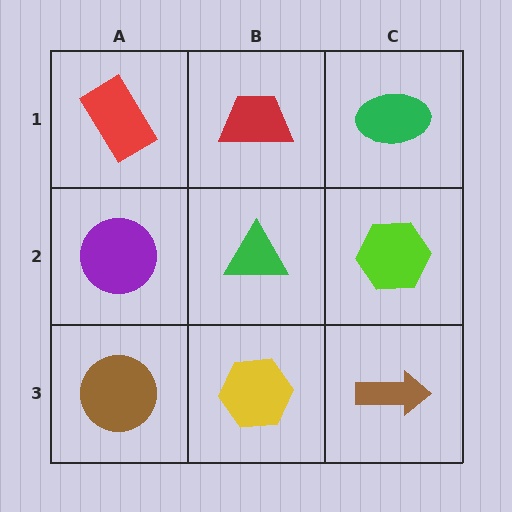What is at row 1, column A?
A red rectangle.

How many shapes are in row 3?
3 shapes.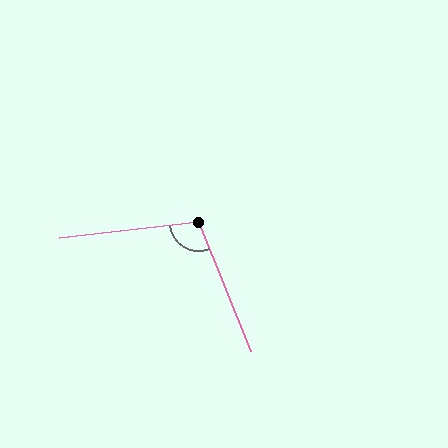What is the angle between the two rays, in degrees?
Approximately 106 degrees.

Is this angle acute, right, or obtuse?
It is obtuse.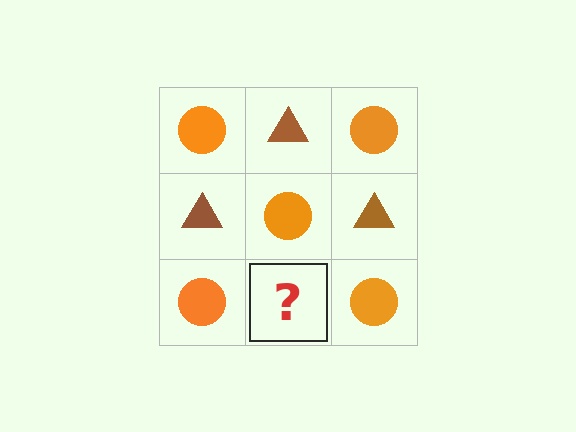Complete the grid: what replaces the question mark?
The question mark should be replaced with a brown triangle.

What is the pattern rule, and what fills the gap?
The rule is that it alternates orange circle and brown triangle in a checkerboard pattern. The gap should be filled with a brown triangle.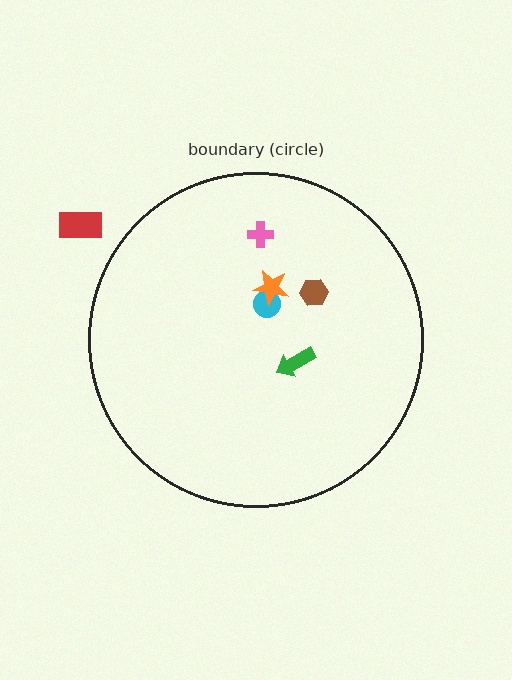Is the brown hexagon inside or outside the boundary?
Inside.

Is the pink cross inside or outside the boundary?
Inside.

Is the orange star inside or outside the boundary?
Inside.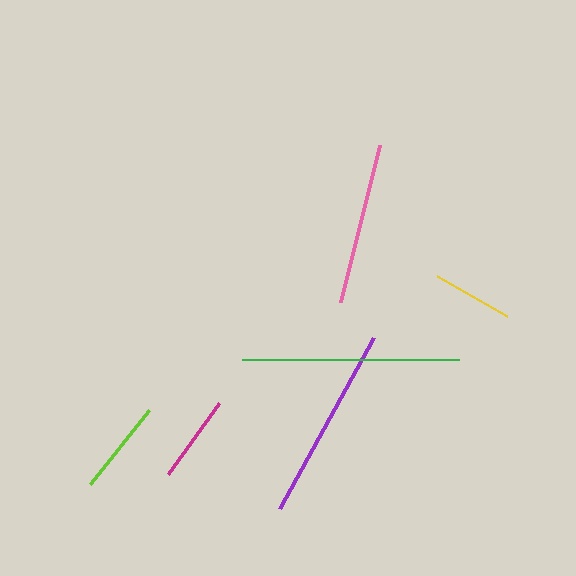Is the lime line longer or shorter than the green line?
The green line is longer than the lime line.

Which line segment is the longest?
The green line is the longest at approximately 217 pixels.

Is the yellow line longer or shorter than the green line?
The green line is longer than the yellow line.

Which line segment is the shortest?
The yellow line is the shortest at approximately 80 pixels.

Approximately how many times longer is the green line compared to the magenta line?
The green line is approximately 2.5 times the length of the magenta line.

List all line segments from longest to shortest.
From longest to shortest: green, purple, pink, lime, magenta, yellow.